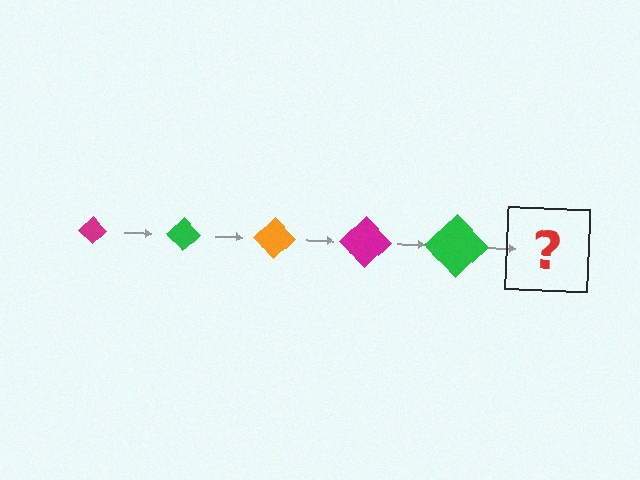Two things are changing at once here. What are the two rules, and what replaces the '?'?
The two rules are that the diamond grows larger each step and the color cycles through magenta, green, and orange. The '?' should be an orange diamond, larger than the previous one.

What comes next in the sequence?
The next element should be an orange diamond, larger than the previous one.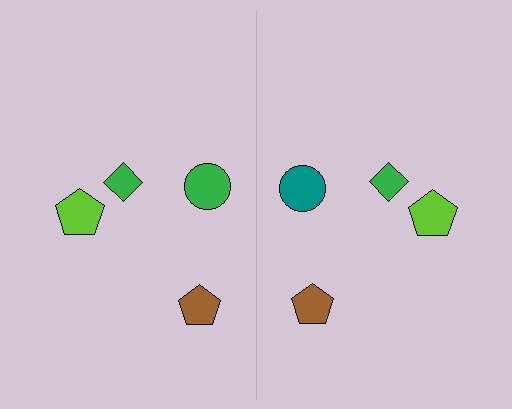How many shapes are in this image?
There are 8 shapes in this image.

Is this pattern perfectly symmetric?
No, the pattern is not perfectly symmetric. The teal circle on the right side breaks the symmetry — its mirror counterpart is green.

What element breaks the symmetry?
The teal circle on the right side breaks the symmetry — its mirror counterpart is green.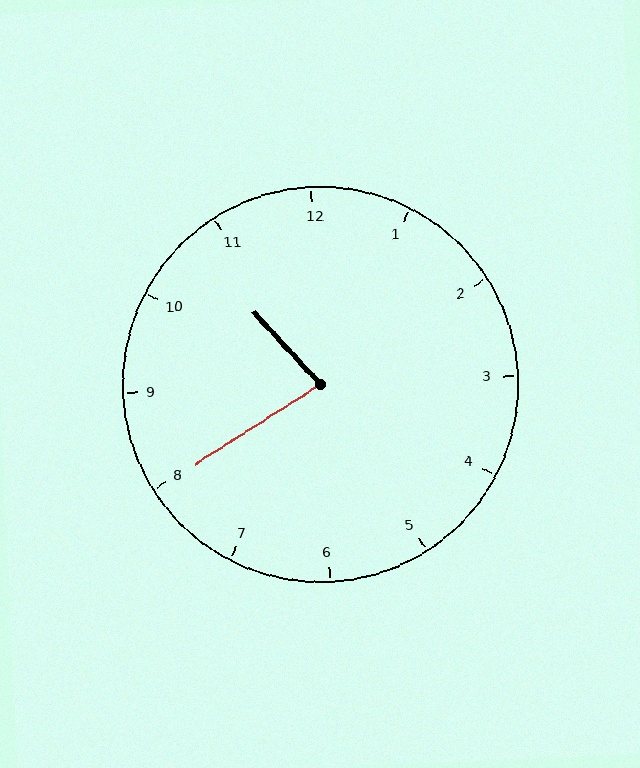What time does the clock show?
10:40.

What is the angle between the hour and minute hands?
Approximately 80 degrees.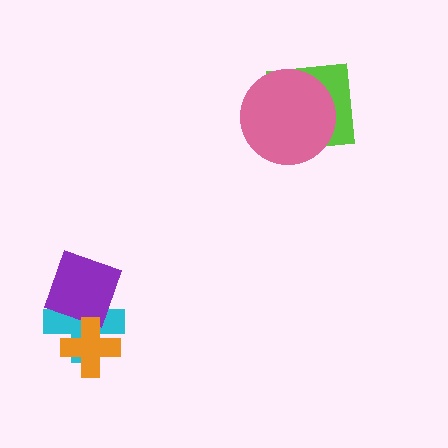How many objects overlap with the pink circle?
1 object overlaps with the pink circle.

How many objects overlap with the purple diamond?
2 objects overlap with the purple diamond.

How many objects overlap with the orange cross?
2 objects overlap with the orange cross.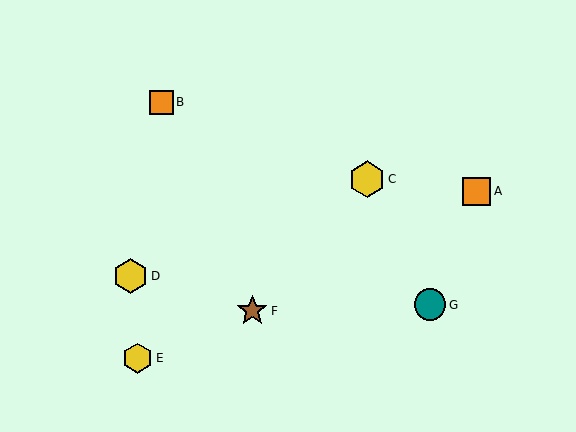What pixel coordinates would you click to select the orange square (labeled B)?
Click at (161, 102) to select the orange square B.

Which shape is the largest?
The yellow hexagon (labeled C) is the largest.